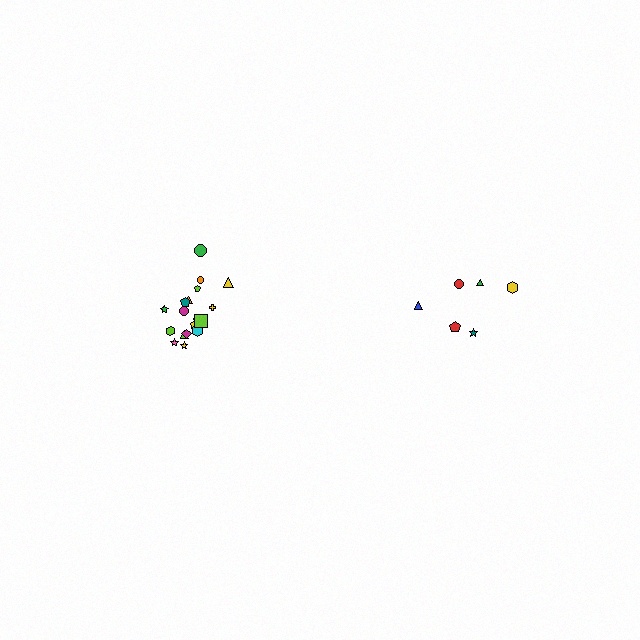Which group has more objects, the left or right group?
The left group.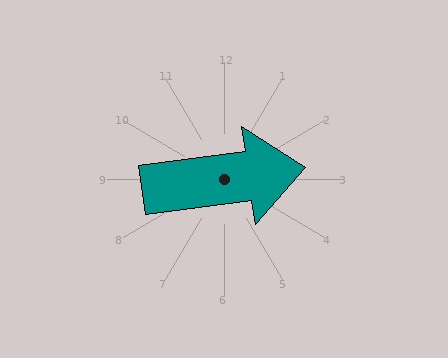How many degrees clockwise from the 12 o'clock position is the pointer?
Approximately 82 degrees.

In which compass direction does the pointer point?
East.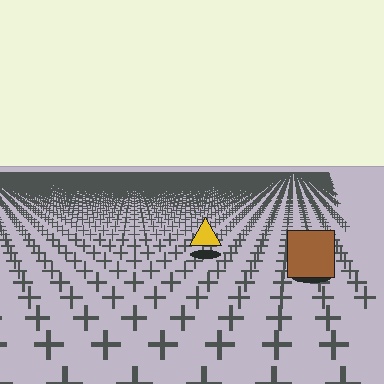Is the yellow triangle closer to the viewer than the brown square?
No. The brown square is closer — you can tell from the texture gradient: the ground texture is coarser near it.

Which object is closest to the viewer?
The brown square is closest. The texture marks near it are larger and more spread out.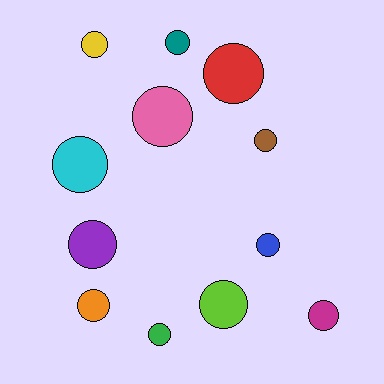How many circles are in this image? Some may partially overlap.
There are 12 circles.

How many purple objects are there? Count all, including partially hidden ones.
There is 1 purple object.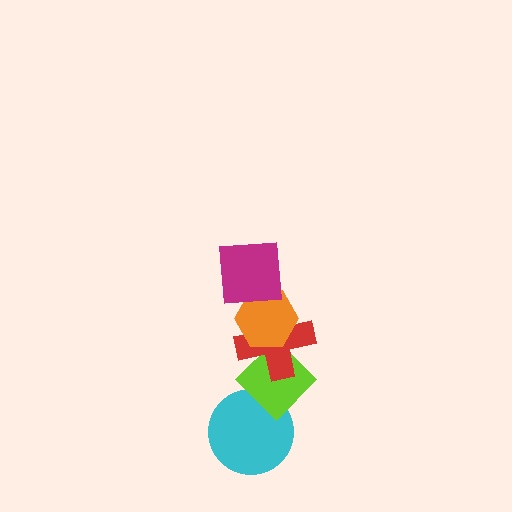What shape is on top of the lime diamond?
The red cross is on top of the lime diamond.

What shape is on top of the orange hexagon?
The magenta square is on top of the orange hexagon.